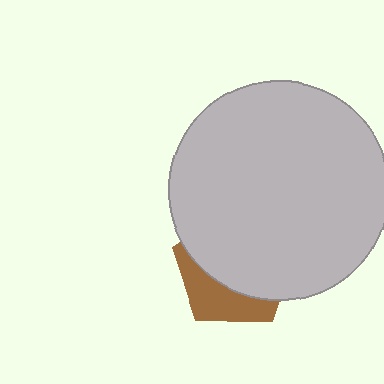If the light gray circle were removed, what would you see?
You would see the complete brown pentagon.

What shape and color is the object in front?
The object in front is a light gray circle.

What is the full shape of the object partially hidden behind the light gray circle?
The partially hidden object is a brown pentagon.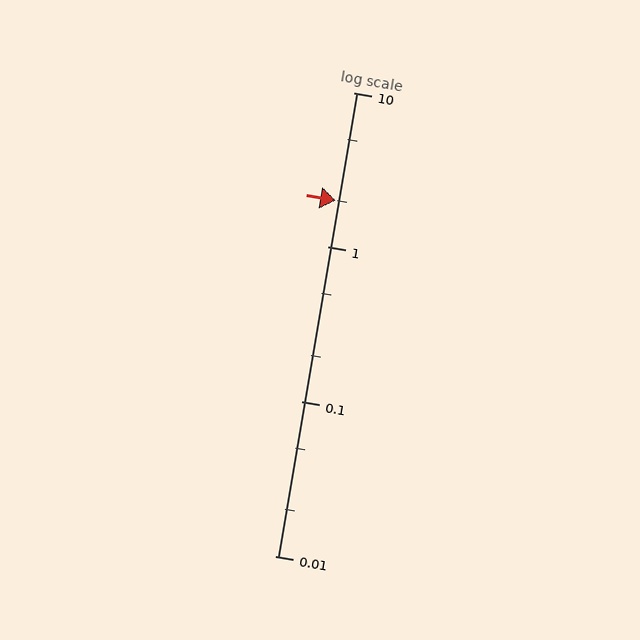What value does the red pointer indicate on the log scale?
The pointer indicates approximately 2.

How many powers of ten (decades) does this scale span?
The scale spans 3 decades, from 0.01 to 10.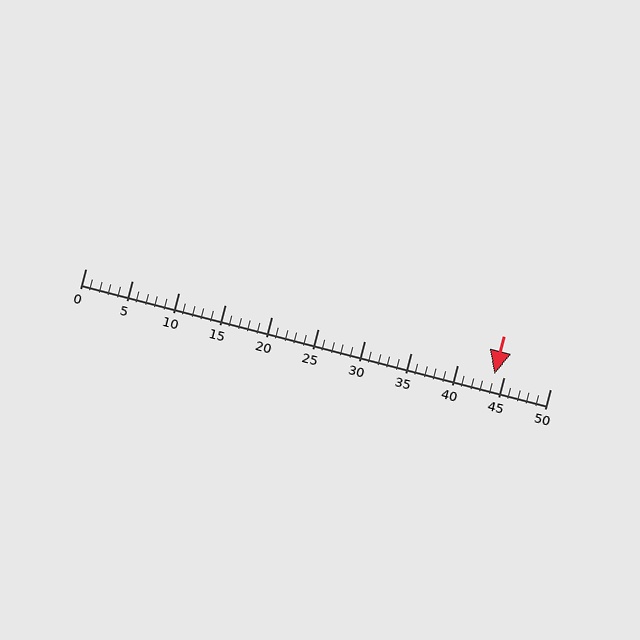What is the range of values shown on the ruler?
The ruler shows values from 0 to 50.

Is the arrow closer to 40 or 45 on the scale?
The arrow is closer to 45.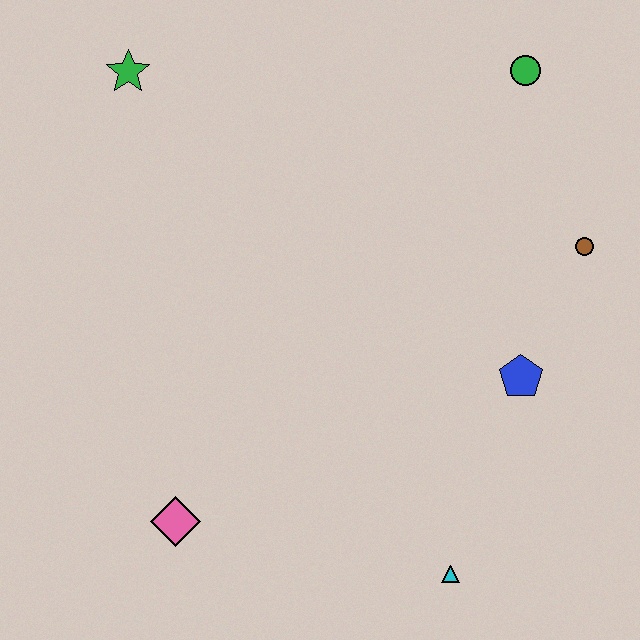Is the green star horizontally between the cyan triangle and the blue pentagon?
No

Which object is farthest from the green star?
The cyan triangle is farthest from the green star.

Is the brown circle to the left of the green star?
No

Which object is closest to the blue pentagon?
The brown circle is closest to the blue pentagon.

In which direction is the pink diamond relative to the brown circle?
The pink diamond is to the left of the brown circle.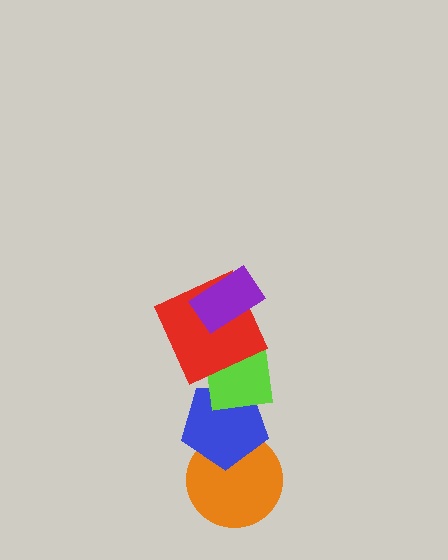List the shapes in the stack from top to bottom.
From top to bottom: the purple rectangle, the red square, the lime square, the blue pentagon, the orange circle.